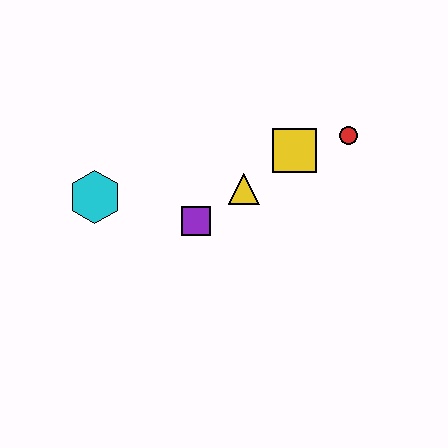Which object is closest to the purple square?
The yellow triangle is closest to the purple square.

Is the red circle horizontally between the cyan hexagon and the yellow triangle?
No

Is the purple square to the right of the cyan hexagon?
Yes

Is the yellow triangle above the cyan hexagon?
Yes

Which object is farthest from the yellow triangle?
The cyan hexagon is farthest from the yellow triangle.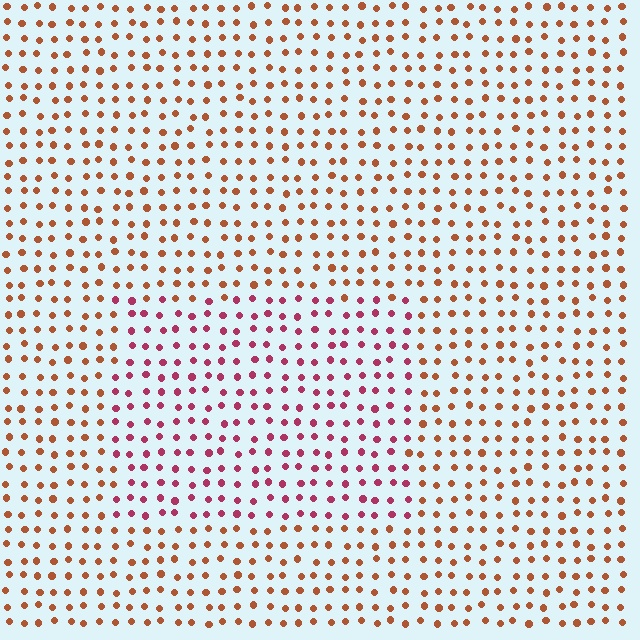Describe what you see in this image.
The image is filled with small brown elements in a uniform arrangement. A rectangle-shaped region is visible where the elements are tinted to a slightly different hue, forming a subtle color boundary.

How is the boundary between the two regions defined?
The boundary is defined purely by a slight shift in hue (about 40 degrees). Spacing, size, and orientation are identical on both sides.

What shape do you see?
I see a rectangle.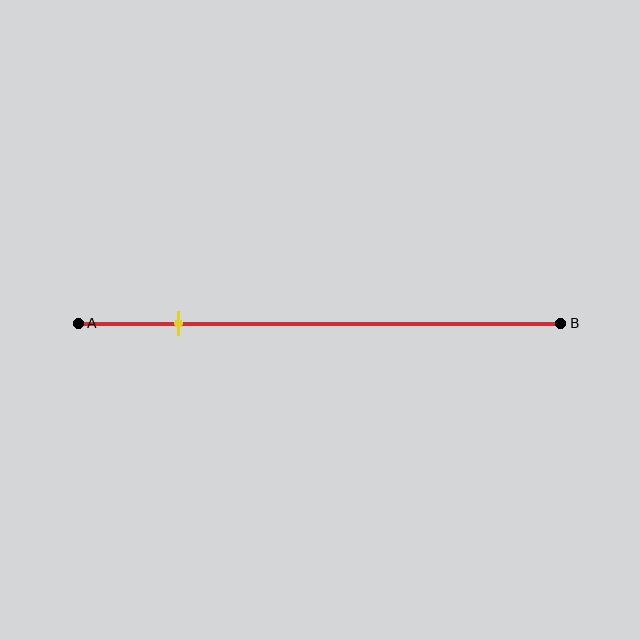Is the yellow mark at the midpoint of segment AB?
No, the mark is at about 20% from A, not at the 50% midpoint.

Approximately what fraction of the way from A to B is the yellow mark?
The yellow mark is approximately 20% of the way from A to B.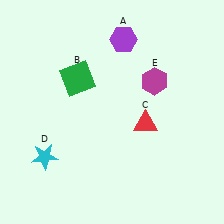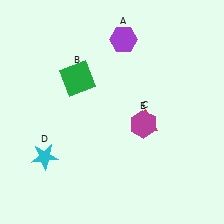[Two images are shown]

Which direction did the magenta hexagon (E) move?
The magenta hexagon (E) moved down.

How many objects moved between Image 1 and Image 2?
1 object moved between the two images.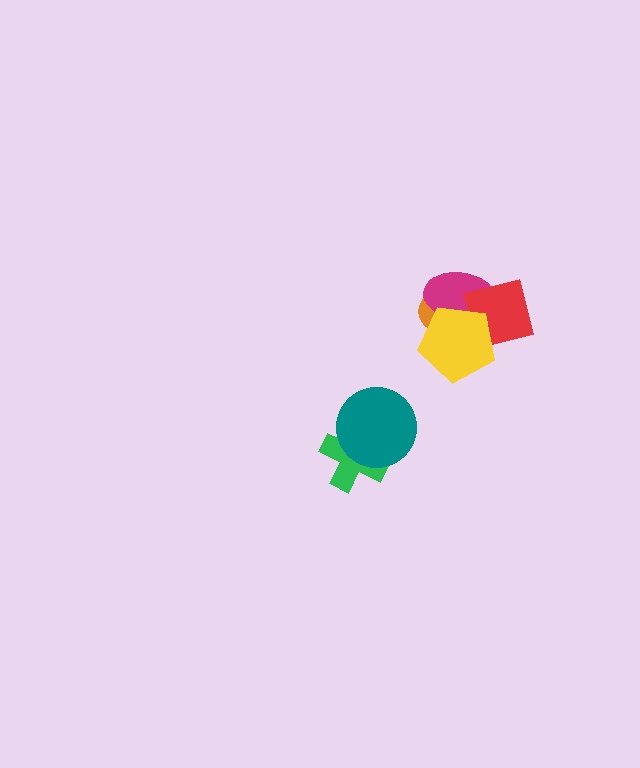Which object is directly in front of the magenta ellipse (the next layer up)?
The red square is directly in front of the magenta ellipse.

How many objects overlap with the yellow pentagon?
3 objects overlap with the yellow pentagon.